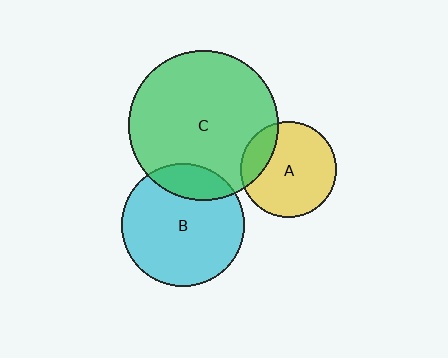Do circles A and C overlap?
Yes.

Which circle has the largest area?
Circle C (green).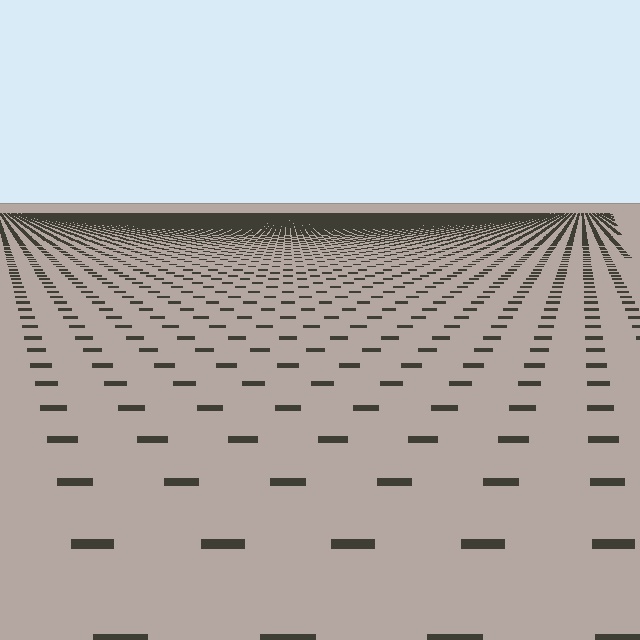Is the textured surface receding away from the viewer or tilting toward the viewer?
The surface is receding away from the viewer. Texture elements get smaller and denser toward the top.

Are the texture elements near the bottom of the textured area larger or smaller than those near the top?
Larger. Near the bottom, elements are closer to the viewer and appear at a bigger on-screen size.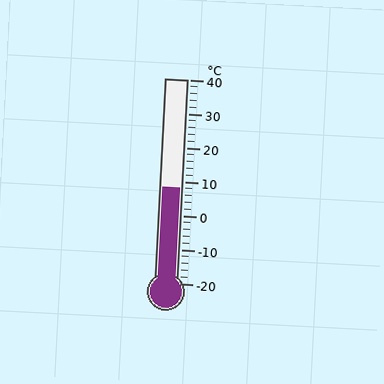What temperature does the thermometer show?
The thermometer shows approximately 8°C.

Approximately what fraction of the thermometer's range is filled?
The thermometer is filled to approximately 45% of its range.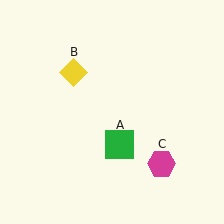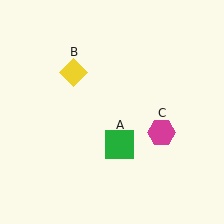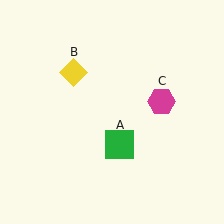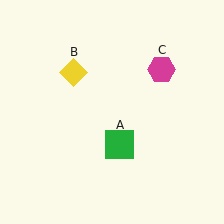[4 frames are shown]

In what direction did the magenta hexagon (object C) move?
The magenta hexagon (object C) moved up.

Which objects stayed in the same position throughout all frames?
Green square (object A) and yellow diamond (object B) remained stationary.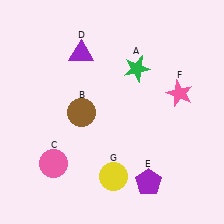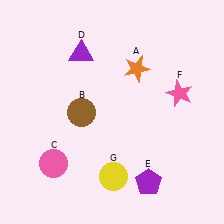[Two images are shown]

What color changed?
The star (A) changed from green in Image 1 to orange in Image 2.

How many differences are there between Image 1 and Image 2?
There is 1 difference between the two images.